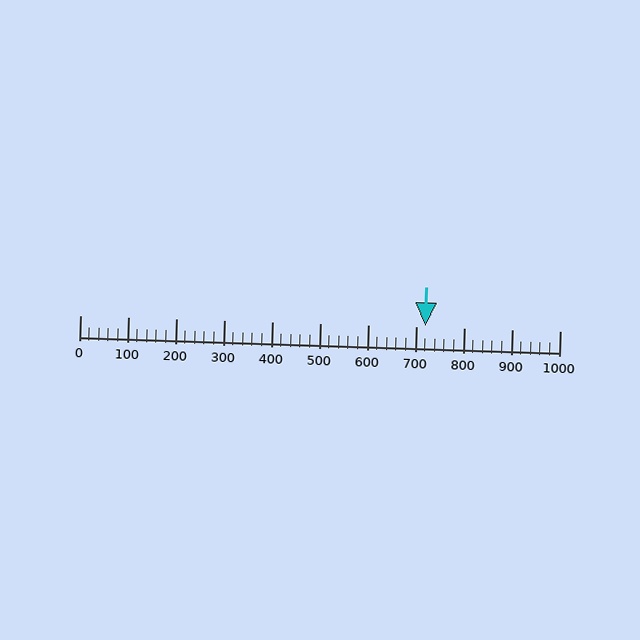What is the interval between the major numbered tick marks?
The major tick marks are spaced 100 units apart.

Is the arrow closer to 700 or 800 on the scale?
The arrow is closer to 700.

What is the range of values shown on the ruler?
The ruler shows values from 0 to 1000.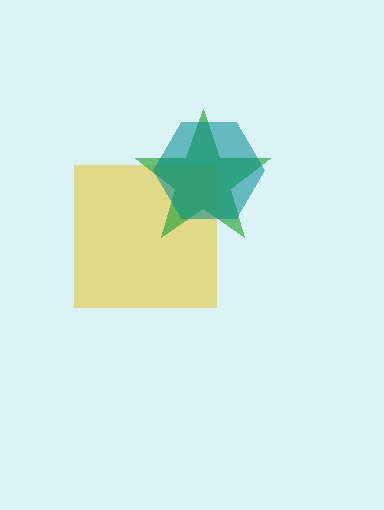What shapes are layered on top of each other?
The layered shapes are: a yellow square, a green star, a teal hexagon.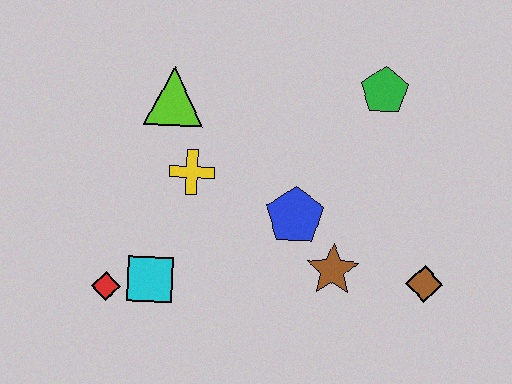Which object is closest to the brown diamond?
The brown star is closest to the brown diamond.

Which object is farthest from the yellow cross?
The brown diamond is farthest from the yellow cross.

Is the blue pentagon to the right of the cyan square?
Yes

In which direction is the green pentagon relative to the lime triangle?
The green pentagon is to the right of the lime triangle.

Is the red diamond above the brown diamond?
No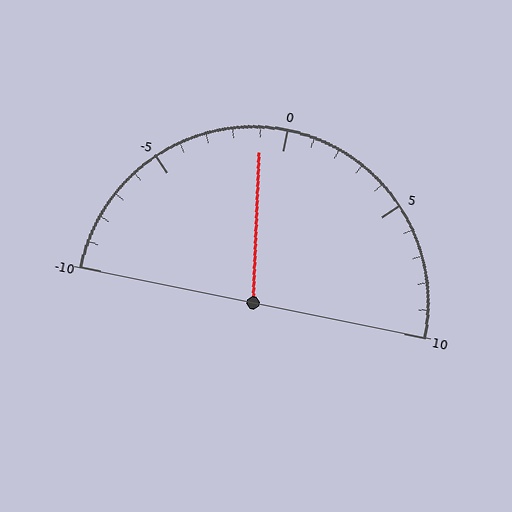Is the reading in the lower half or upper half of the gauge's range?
The reading is in the lower half of the range (-10 to 10).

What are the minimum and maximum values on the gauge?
The gauge ranges from -10 to 10.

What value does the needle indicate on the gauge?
The needle indicates approximately -1.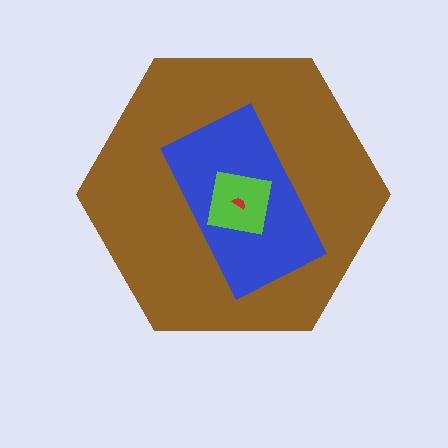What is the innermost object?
The red semicircle.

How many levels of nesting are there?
4.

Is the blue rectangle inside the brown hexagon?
Yes.